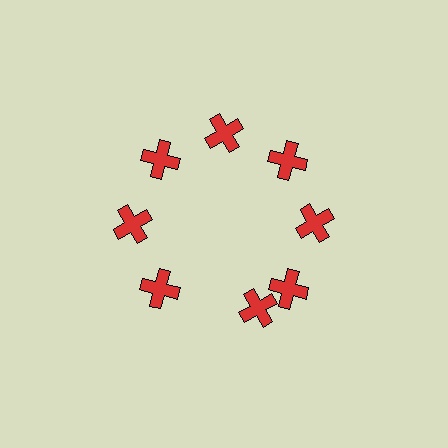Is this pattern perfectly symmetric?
No. The 8 red crosses are arranged in a ring, but one element near the 6 o'clock position is rotated out of alignment along the ring, breaking the 8-fold rotational symmetry.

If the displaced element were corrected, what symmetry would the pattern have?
It would have 8-fold rotational symmetry — the pattern would map onto itself every 45 degrees.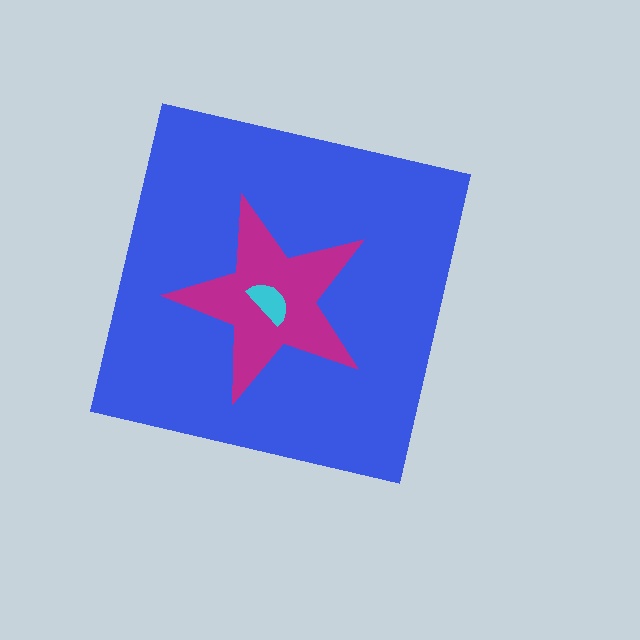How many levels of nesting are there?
3.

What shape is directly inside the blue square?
The magenta star.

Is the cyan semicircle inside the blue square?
Yes.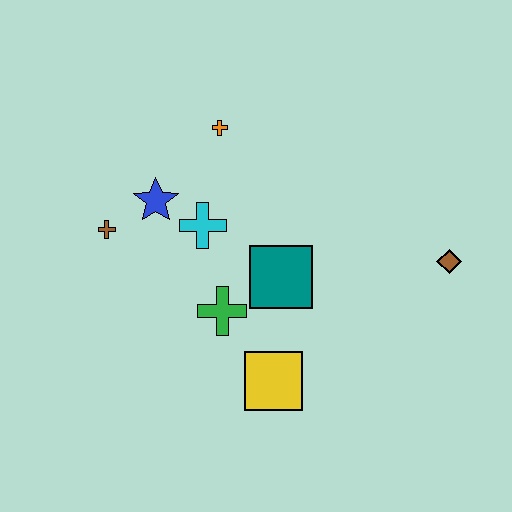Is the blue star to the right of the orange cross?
No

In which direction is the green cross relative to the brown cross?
The green cross is to the right of the brown cross.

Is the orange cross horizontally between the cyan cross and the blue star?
No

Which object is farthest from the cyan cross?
The brown diamond is farthest from the cyan cross.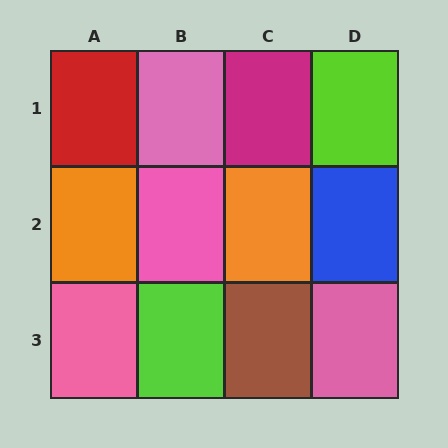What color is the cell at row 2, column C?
Orange.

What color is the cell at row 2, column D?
Blue.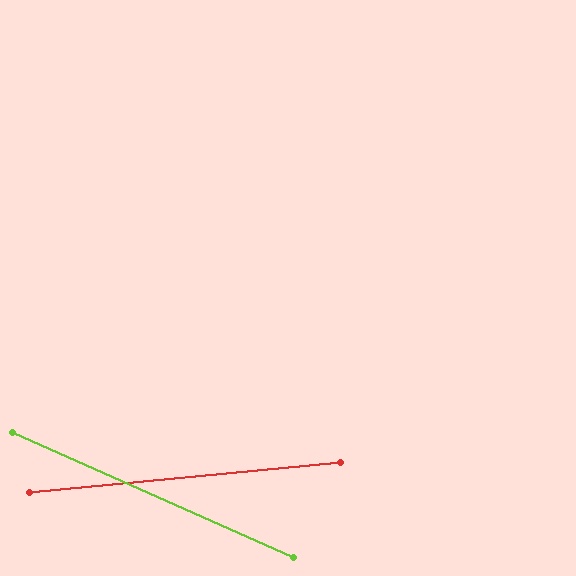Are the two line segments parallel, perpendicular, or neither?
Neither parallel nor perpendicular — they differ by about 29°.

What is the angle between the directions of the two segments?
Approximately 29 degrees.